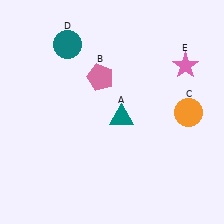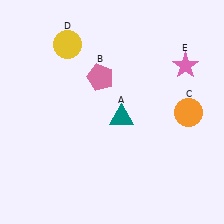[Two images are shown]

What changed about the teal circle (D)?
In Image 1, D is teal. In Image 2, it changed to yellow.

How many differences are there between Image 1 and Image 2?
There is 1 difference between the two images.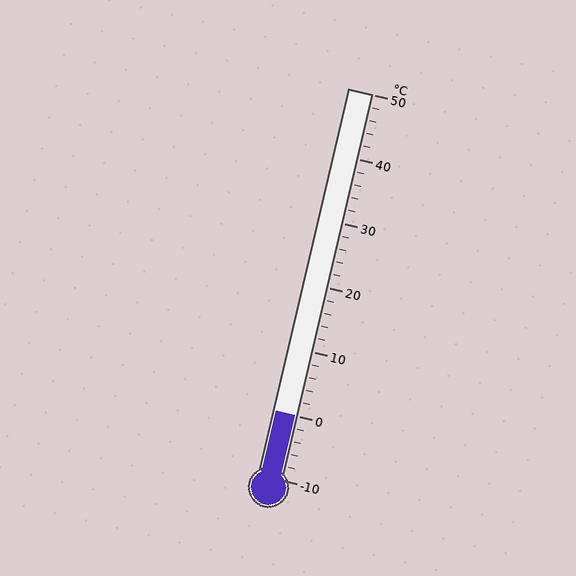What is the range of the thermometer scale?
The thermometer scale ranges from -10°C to 50°C.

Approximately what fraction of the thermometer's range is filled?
The thermometer is filled to approximately 15% of its range.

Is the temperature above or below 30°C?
The temperature is below 30°C.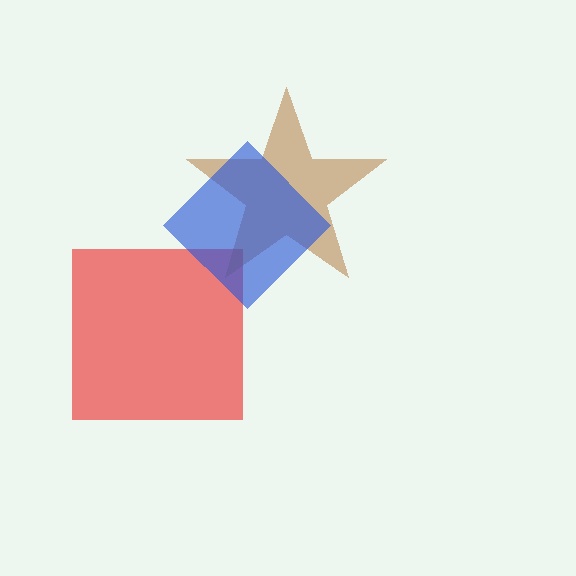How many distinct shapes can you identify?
There are 3 distinct shapes: a red square, a brown star, a blue diamond.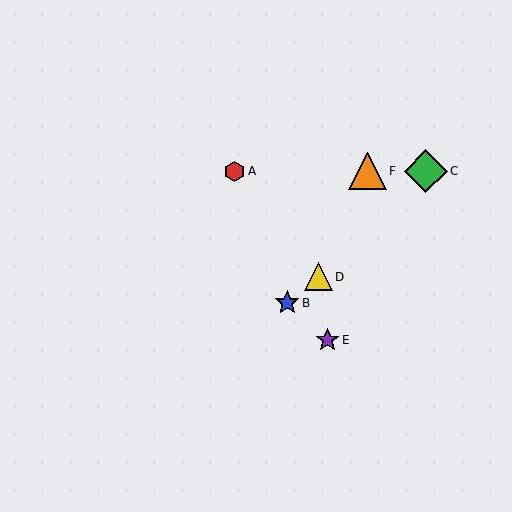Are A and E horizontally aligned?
No, A is at y≈171 and E is at y≈340.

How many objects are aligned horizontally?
3 objects (A, C, F) are aligned horizontally.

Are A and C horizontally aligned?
Yes, both are at y≈171.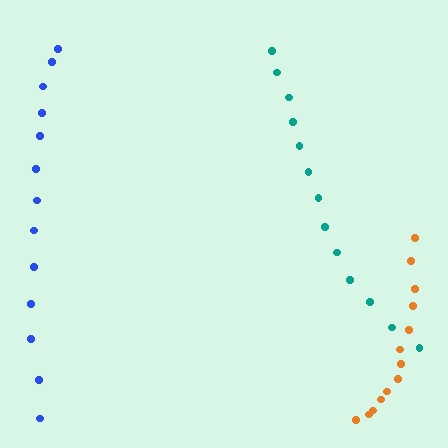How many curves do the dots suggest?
There are 3 distinct paths.